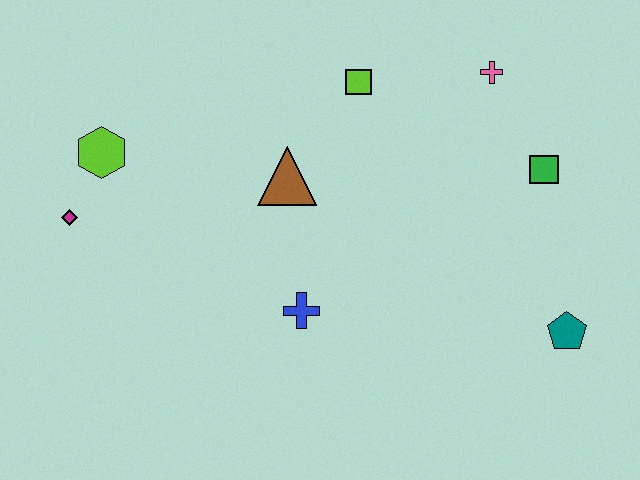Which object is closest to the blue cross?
The brown triangle is closest to the blue cross.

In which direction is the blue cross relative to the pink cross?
The blue cross is below the pink cross.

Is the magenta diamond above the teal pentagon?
Yes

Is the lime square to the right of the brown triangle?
Yes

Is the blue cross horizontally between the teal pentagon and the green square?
No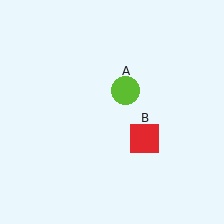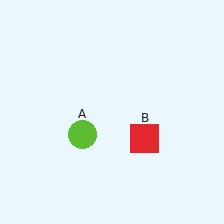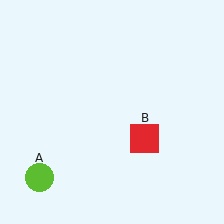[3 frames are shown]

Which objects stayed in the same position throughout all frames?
Red square (object B) remained stationary.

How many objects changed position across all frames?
1 object changed position: lime circle (object A).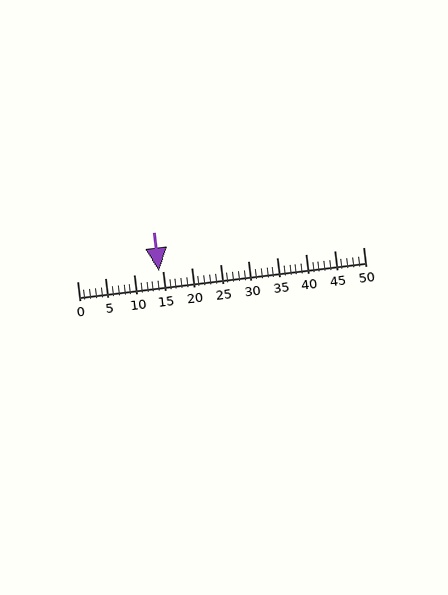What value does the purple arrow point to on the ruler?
The purple arrow points to approximately 14.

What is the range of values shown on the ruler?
The ruler shows values from 0 to 50.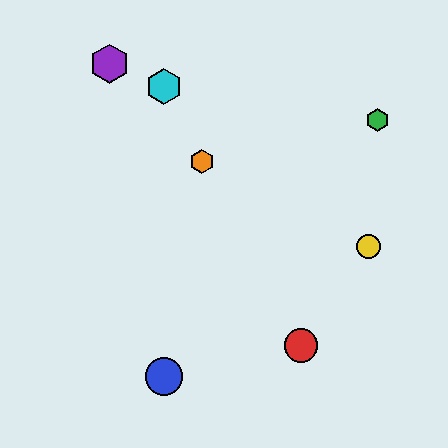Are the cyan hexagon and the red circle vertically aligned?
No, the cyan hexagon is at x≈164 and the red circle is at x≈301.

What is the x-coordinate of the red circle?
The red circle is at x≈301.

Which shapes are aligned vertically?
The blue circle, the cyan hexagon are aligned vertically.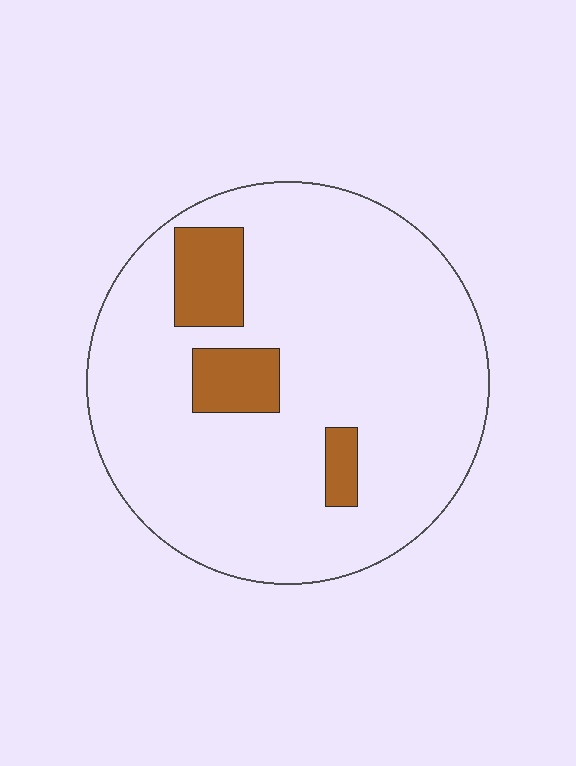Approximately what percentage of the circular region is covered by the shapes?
Approximately 10%.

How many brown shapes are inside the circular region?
3.